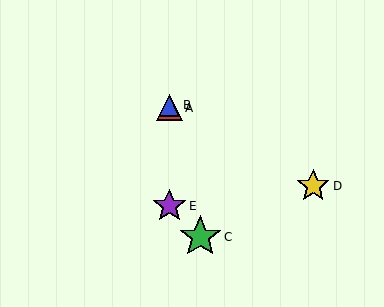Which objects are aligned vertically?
Objects A, B, E are aligned vertically.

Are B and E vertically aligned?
Yes, both are at x≈169.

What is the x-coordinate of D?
Object D is at x≈313.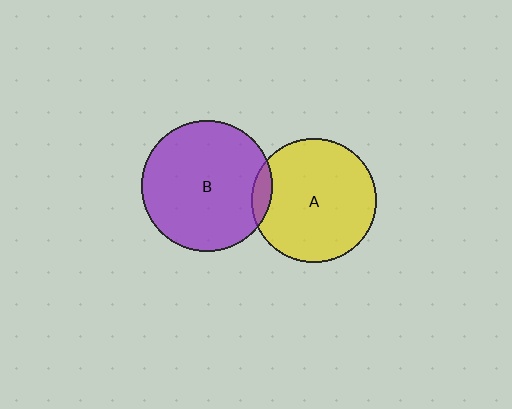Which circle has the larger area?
Circle B (purple).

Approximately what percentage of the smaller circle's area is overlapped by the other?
Approximately 5%.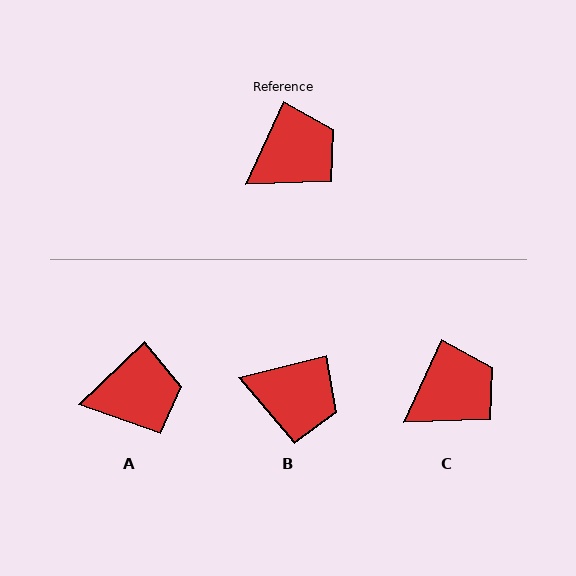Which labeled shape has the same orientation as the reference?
C.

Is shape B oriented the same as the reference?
No, it is off by about 51 degrees.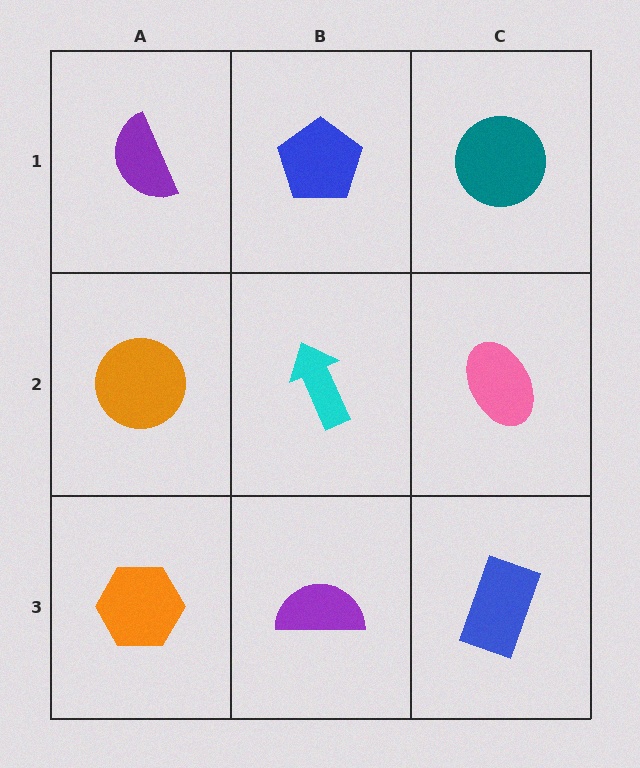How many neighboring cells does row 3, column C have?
2.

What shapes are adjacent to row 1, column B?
A cyan arrow (row 2, column B), a purple semicircle (row 1, column A), a teal circle (row 1, column C).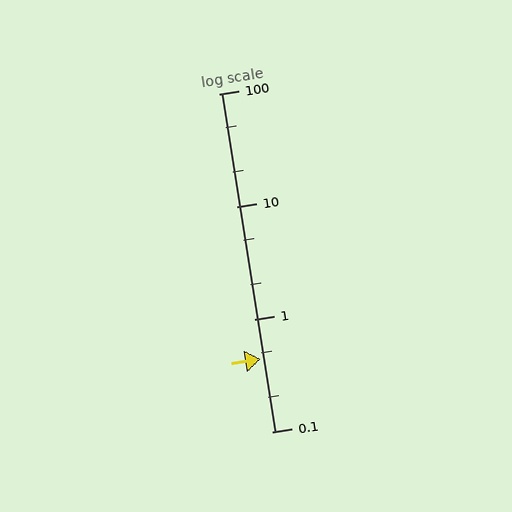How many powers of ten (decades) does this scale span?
The scale spans 3 decades, from 0.1 to 100.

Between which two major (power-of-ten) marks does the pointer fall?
The pointer is between 0.1 and 1.